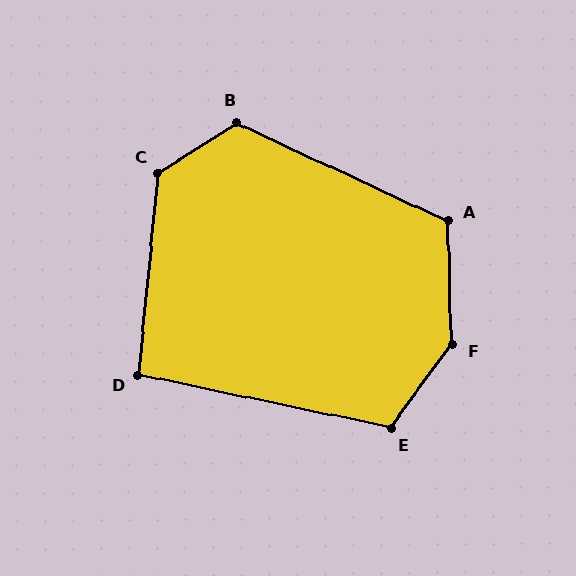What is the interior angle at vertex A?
Approximately 117 degrees (obtuse).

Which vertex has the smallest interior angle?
D, at approximately 96 degrees.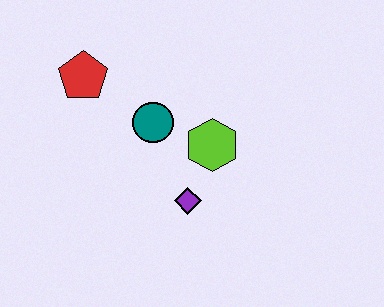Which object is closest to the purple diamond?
The lime hexagon is closest to the purple diamond.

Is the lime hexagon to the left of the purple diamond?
No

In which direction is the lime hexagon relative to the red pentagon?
The lime hexagon is to the right of the red pentagon.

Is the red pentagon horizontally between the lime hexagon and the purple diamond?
No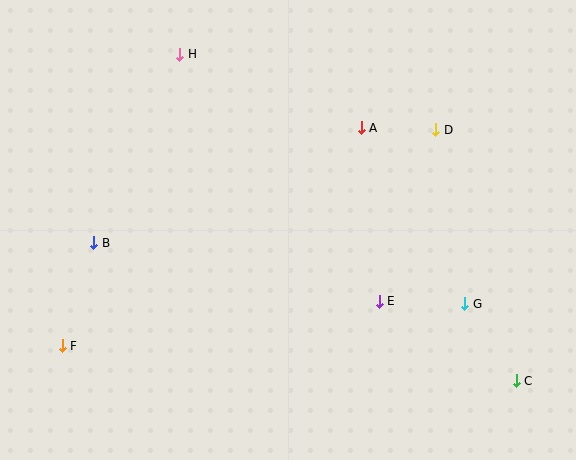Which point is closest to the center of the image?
Point E at (379, 301) is closest to the center.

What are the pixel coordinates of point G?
Point G is at (465, 304).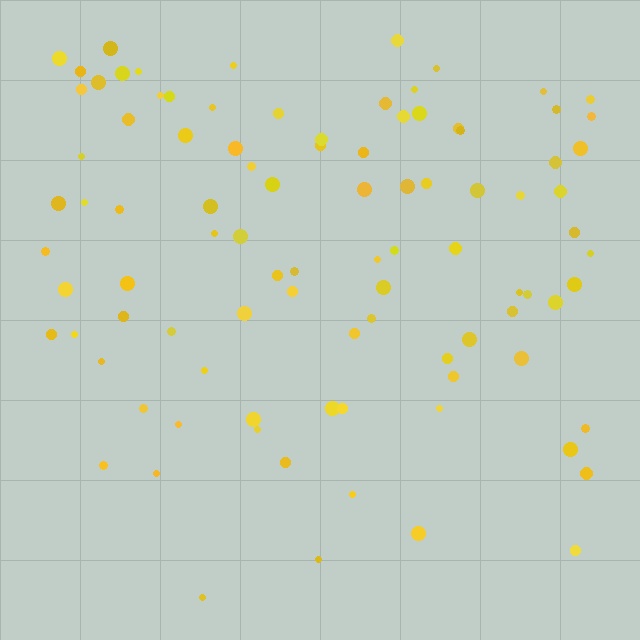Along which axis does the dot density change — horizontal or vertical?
Vertical.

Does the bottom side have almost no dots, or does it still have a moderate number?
Still a moderate number, just noticeably fewer than the top.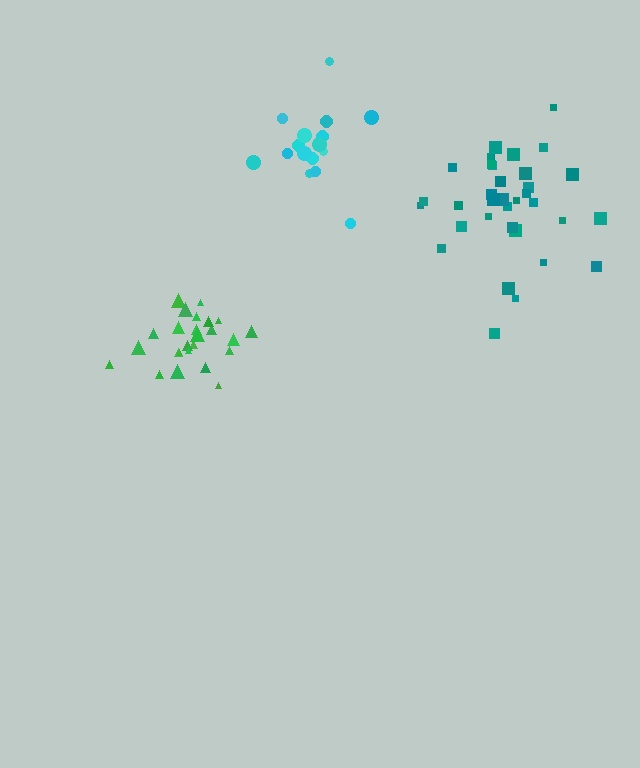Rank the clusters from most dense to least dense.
green, cyan, teal.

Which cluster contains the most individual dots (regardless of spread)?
Teal (35).